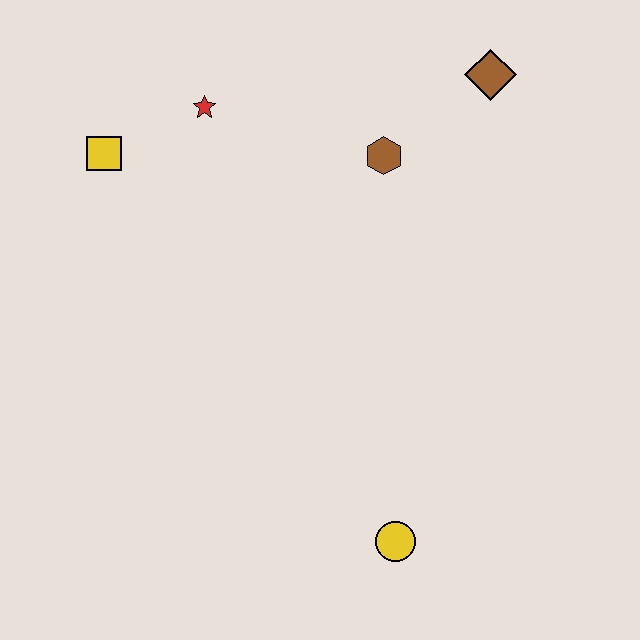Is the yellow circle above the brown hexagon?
No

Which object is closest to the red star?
The yellow square is closest to the red star.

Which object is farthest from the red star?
The yellow circle is farthest from the red star.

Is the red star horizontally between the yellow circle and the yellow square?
Yes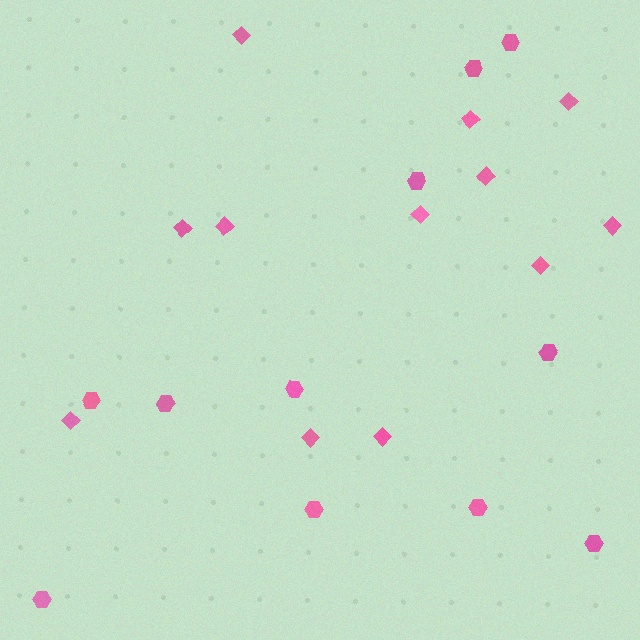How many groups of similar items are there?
There are 2 groups: one group of diamonds (12) and one group of hexagons (11).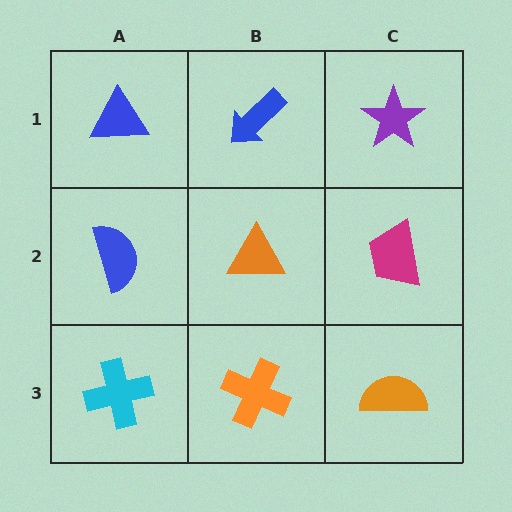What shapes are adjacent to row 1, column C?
A magenta trapezoid (row 2, column C), a blue arrow (row 1, column B).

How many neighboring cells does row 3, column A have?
2.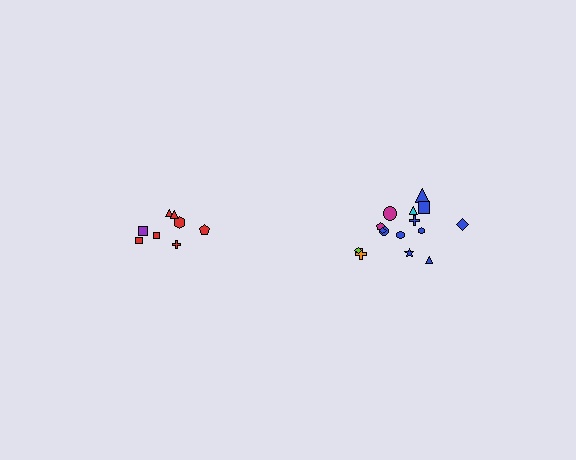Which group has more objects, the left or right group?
The right group.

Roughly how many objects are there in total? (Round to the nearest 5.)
Roughly 25 objects in total.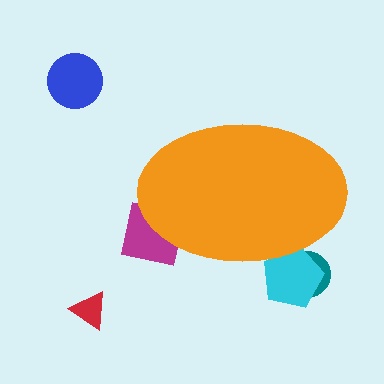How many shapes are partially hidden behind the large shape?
3 shapes are partially hidden.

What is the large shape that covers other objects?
An orange ellipse.